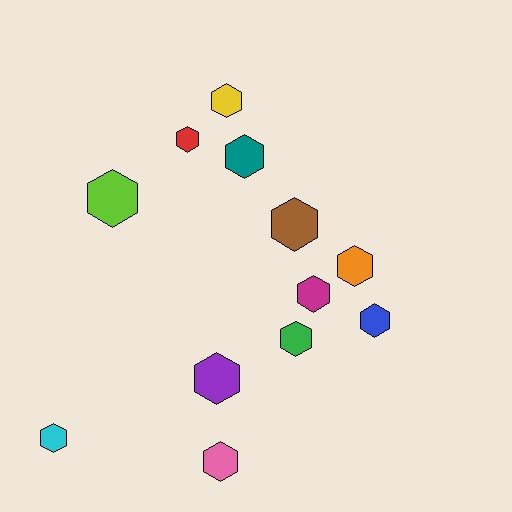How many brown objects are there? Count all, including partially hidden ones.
There is 1 brown object.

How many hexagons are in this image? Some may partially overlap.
There are 12 hexagons.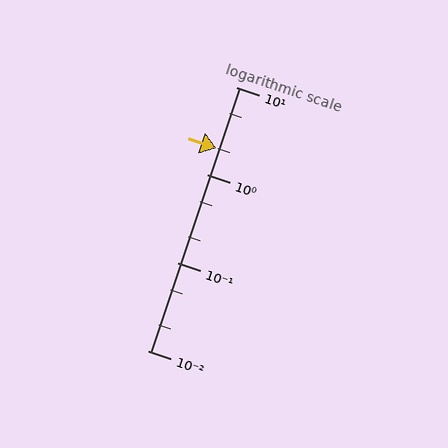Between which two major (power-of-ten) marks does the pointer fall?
The pointer is between 1 and 10.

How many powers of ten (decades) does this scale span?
The scale spans 3 decades, from 0.01 to 10.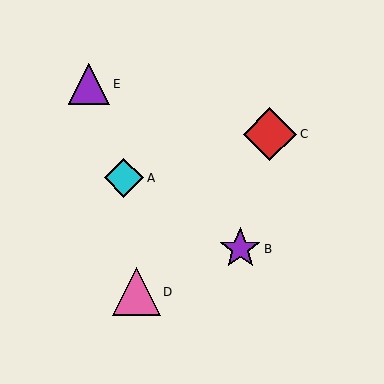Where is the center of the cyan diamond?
The center of the cyan diamond is at (124, 178).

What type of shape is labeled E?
Shape E is a purple triangle.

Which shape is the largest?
The red diamond (labeled C) is the largest.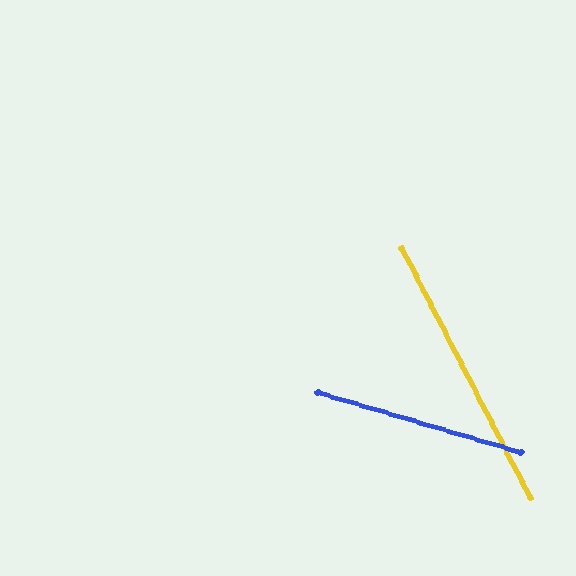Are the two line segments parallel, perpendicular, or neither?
Neither parallel nor perpendicular — they differ by about 46°.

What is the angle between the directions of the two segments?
Approximately 46 degrees.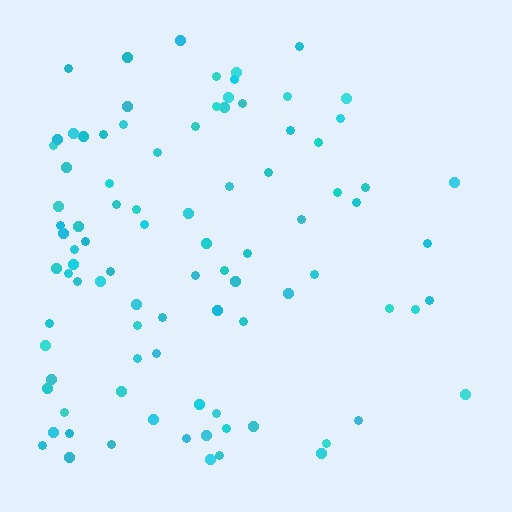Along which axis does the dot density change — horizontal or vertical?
Horizontal.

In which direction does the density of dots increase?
From right to left, with the left side densest.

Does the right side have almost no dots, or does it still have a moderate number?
Still a moderate number, just noticeably fewer than the left.